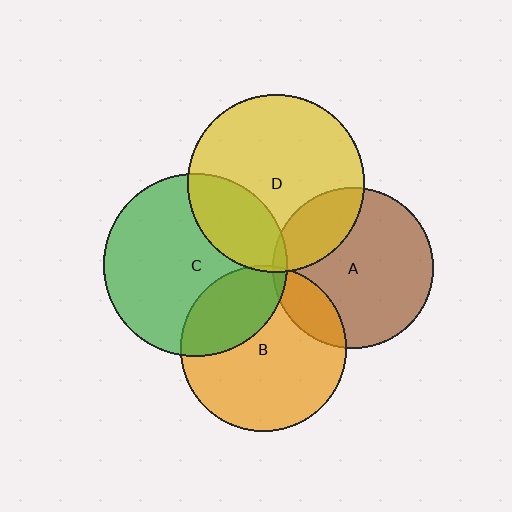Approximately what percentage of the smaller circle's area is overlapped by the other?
Approximately 25%.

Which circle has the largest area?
Circle C (green).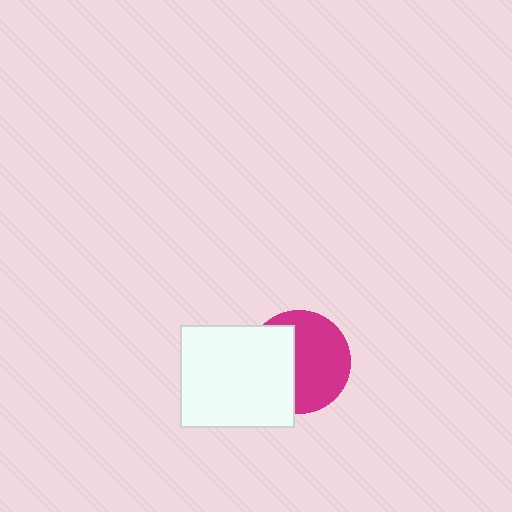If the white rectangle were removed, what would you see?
You would see the complete magenta circle.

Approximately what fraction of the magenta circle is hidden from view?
Roughly 42% of the magenta circle is hidden behind the white rectangle.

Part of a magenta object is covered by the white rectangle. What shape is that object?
It is a circle.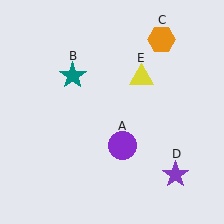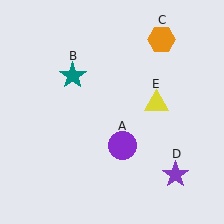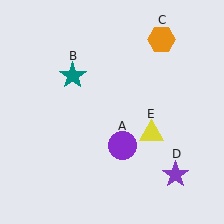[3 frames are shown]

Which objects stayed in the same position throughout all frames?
Purple circle (object A) and teal star (object B) and orange hexagon (object C) and purple star (object D) remained stationary.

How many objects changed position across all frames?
1 object changed position: yellow triangle (object E).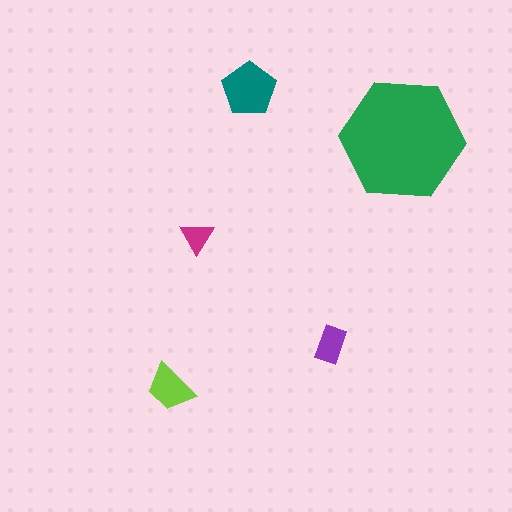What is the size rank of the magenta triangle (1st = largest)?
5th.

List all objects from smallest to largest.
The magenta triangle, the purple rectangle, the lime trapezoid, the teal pentagon, the green hexagon.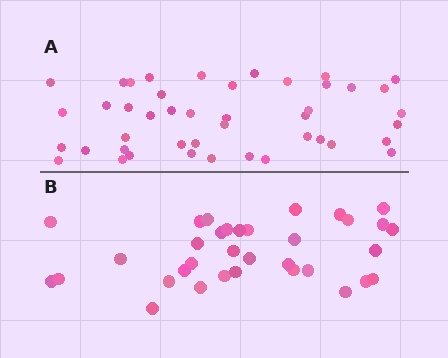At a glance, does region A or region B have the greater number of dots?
Region A (the top region) has more dots.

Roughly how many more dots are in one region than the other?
Region A has roughly 10 or so more dots than region B.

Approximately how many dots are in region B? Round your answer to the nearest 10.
About 30 dots. (The exact count is 34, which rounds to 30.)